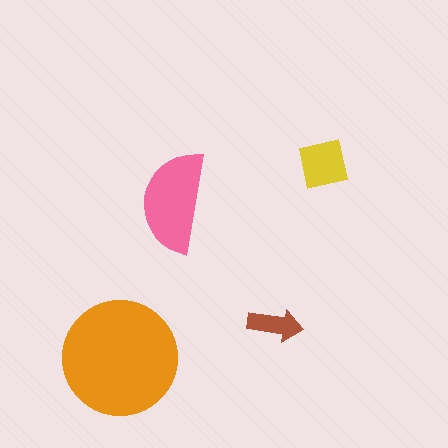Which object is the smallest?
The brown arrow.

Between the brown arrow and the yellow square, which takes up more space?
The yellow square.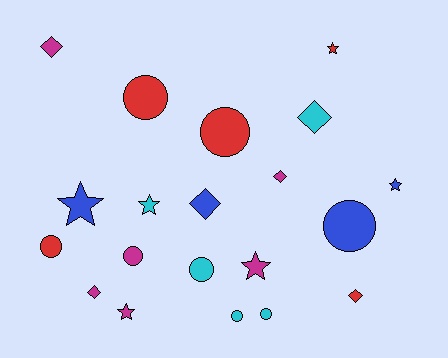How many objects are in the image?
There are 20 objects.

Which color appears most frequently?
Magenta, with 6 objects.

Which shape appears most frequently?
Circle, with 8 objects.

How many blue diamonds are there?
There is 1 blue diamond.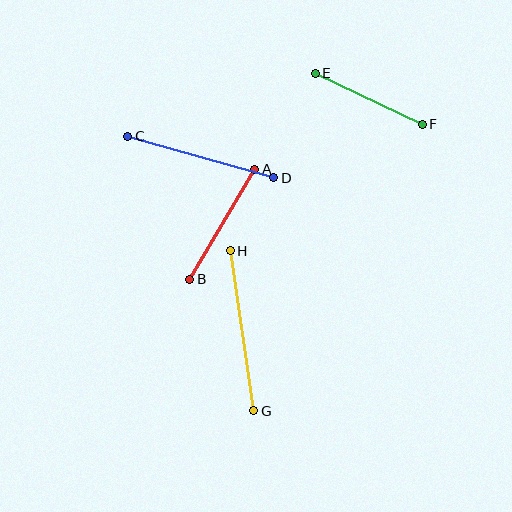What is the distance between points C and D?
The distance is approximately 152 pixels.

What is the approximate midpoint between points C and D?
The midpoint is at approximately (201, 157) pixels.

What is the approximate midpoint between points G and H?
The midpoint is at approximately (242, 331) pixels.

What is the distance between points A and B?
The distance is approximately 127 pixels.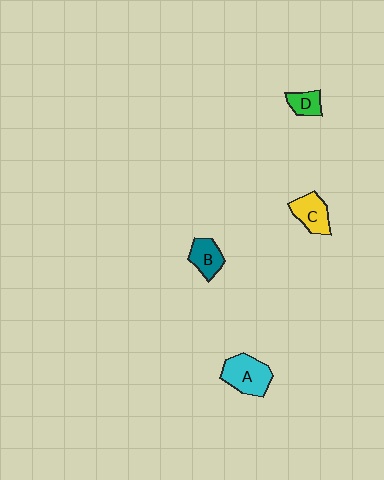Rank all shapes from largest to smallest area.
From largest to smallest: A (cyan), C (yellow), B (teal), D (green).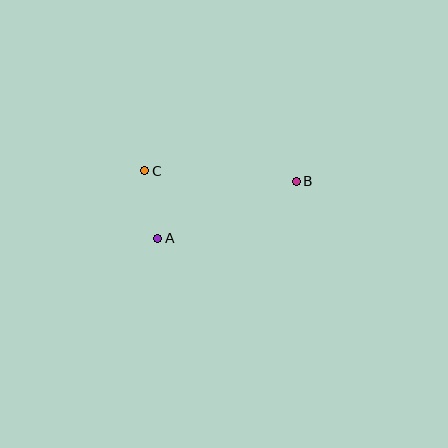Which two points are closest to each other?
Points A and C are closest to each other.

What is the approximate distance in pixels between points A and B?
The distance between A and B is approximately 150 pixels.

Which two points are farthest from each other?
Points B and C are farthest from each other.